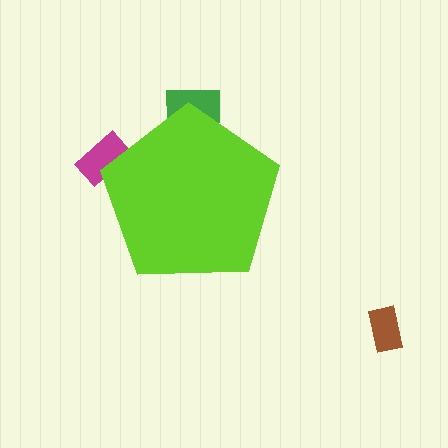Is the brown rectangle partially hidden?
No, the brown rectangle is fully visible.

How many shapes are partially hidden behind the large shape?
2 shapes are partially hidden.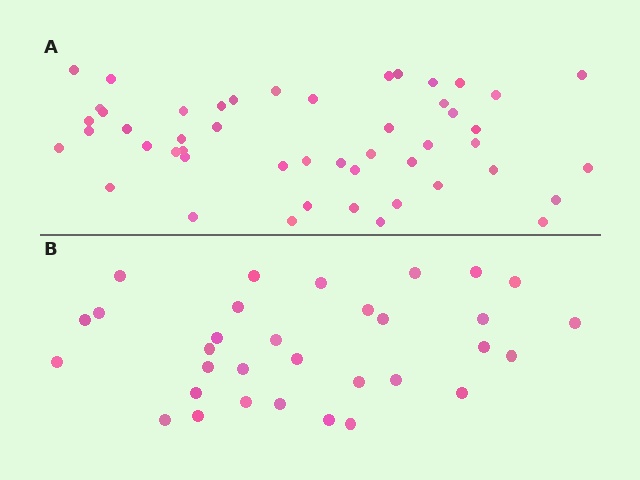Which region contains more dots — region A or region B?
Region A (the top region) has more dots.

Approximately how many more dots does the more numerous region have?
Region A has approximately 15 more dots than region B.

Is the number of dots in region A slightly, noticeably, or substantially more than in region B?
Region A has substantially more. The ratio is roughly 1.5 to 1.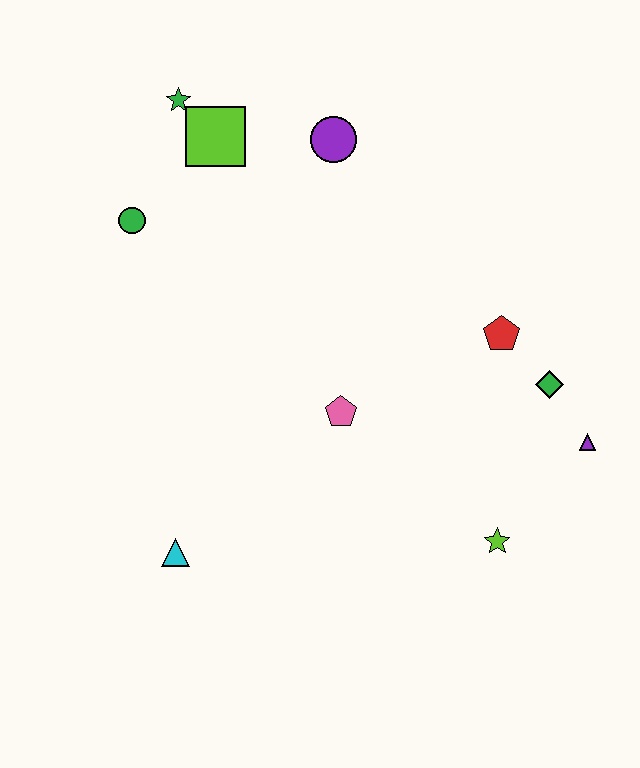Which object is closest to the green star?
The lime square is closest to the green star.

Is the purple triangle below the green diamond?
Yes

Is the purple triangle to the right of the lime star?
Yes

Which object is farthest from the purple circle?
The cyan triangle is farthest from the purple circle.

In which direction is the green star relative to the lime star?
The green star is above the lime star.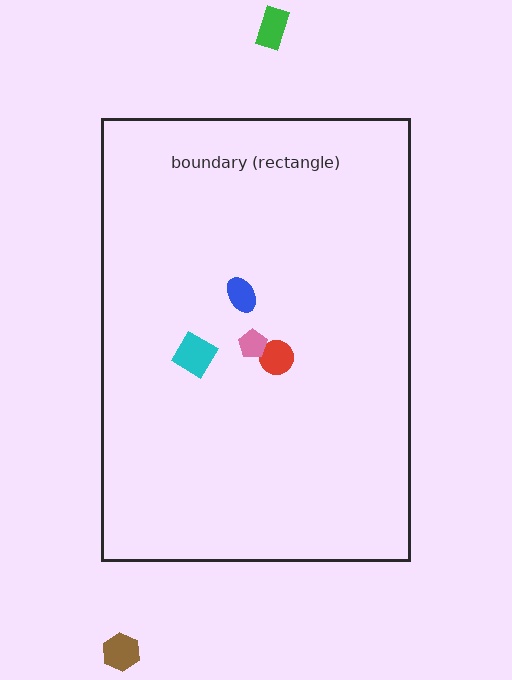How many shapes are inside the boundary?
4 inside, 2 outside.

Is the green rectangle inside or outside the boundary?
Outside.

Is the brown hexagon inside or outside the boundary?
Outside.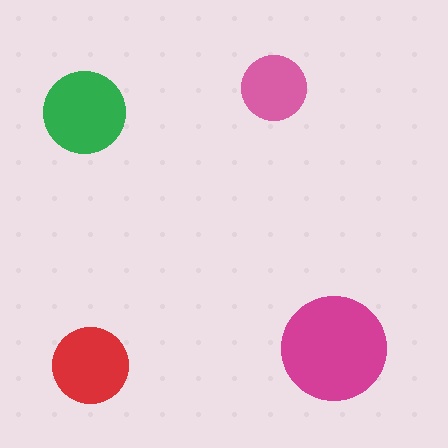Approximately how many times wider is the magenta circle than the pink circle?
About 1.5 times wider.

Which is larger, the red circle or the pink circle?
The red one.